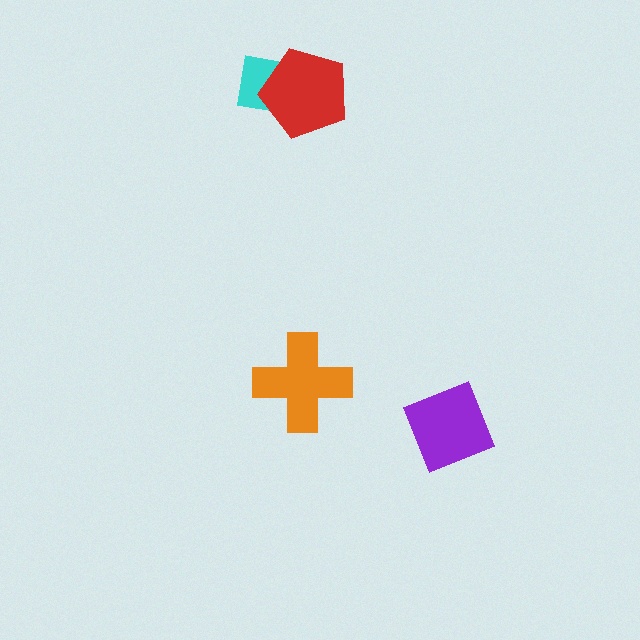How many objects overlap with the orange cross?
0 objects overlap with the orange cross.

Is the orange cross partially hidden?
No, no other shape covers it.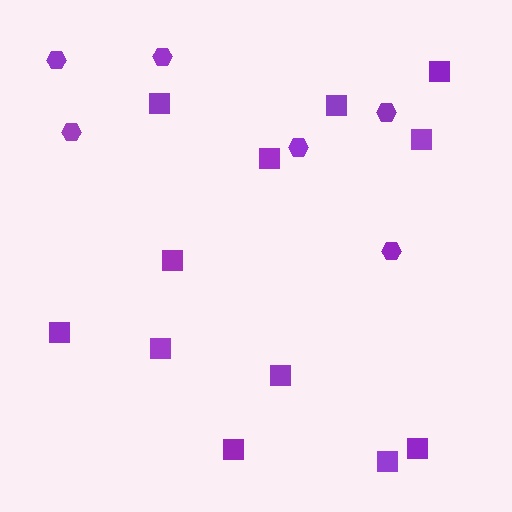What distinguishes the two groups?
There are 2 groups: one group of squares (12) and one group of hexagons (6).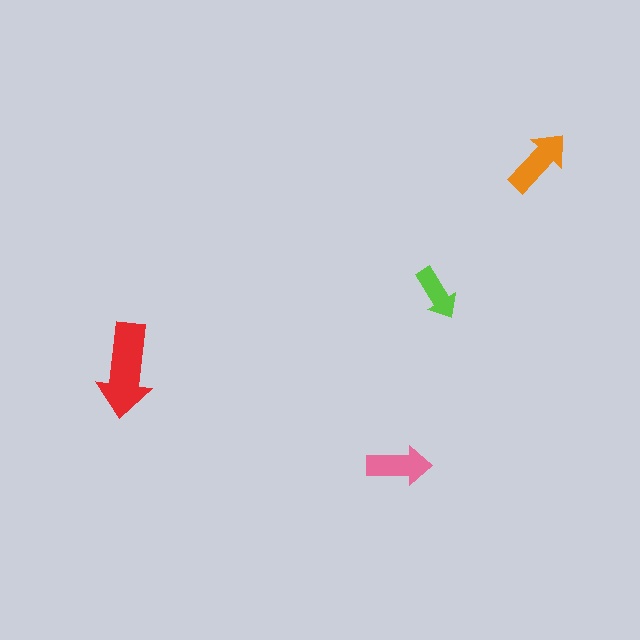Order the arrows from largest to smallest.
the red one, the orange one, the pink one, the lime one.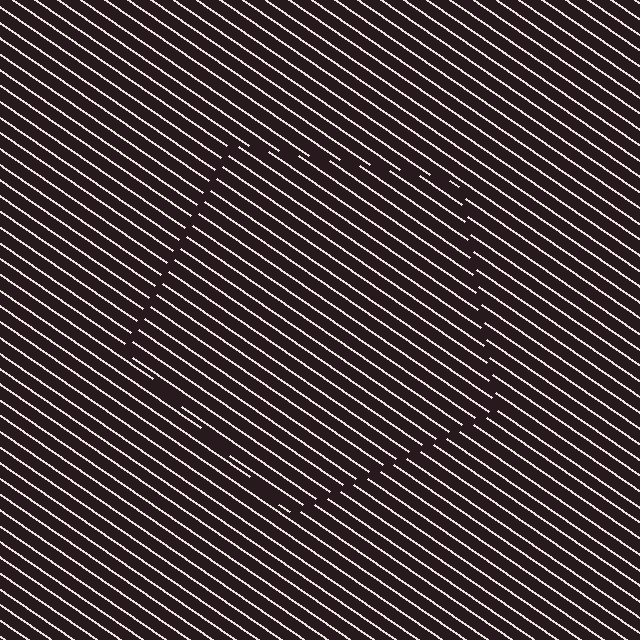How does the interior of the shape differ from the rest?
The interior of the shape contains the same grating, shifted by half a period — the contour is defined by the phase discontinuity where line-ends from the inner and outer gratings abut.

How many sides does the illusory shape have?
5 sides — the line-ends trace a pentagon.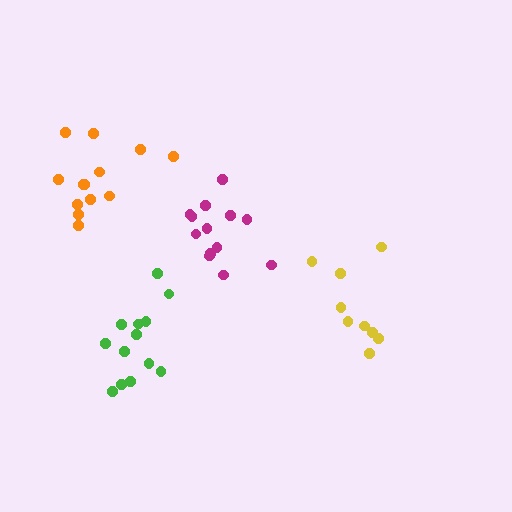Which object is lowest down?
The green cluster is bottommost.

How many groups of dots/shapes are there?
There are 4 groups.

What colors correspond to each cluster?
The clusters are colored: green, yellow, magenta, orange.